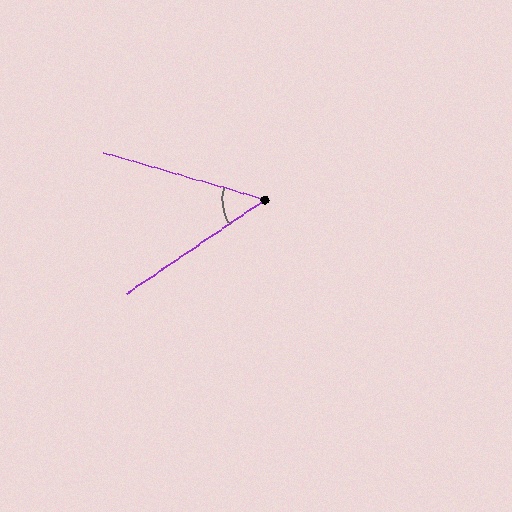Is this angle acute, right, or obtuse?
It is acute.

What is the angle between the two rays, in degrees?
Approximately 50 degrees.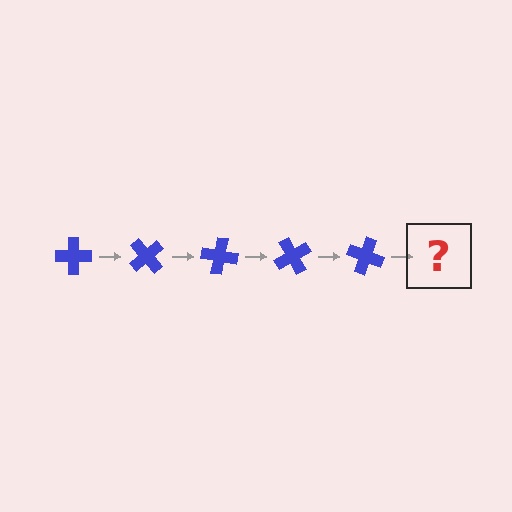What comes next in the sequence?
The next element should be a blue cross rotated 250 degrees.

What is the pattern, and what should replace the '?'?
The pattern is that the cross rotates 50 degrees each step. The '?' should be a blue cross rotated 250 degrees.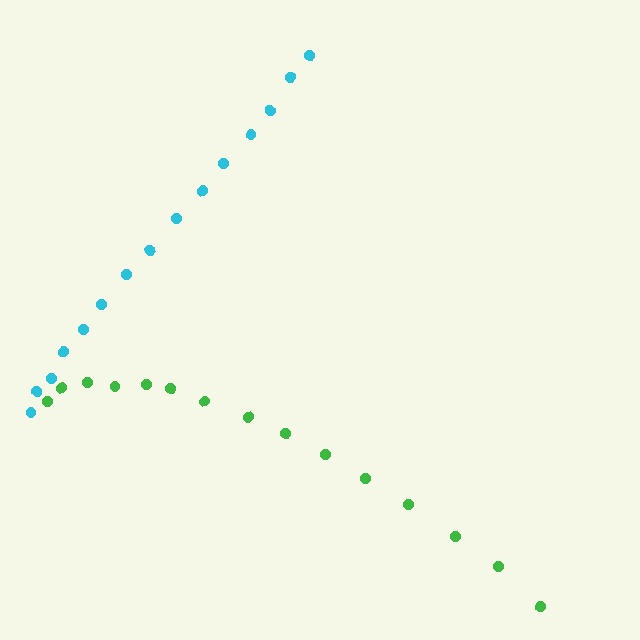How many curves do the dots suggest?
There are 2 distinct paths.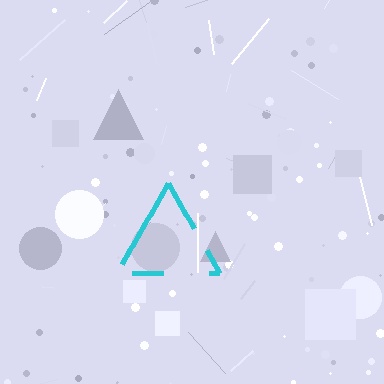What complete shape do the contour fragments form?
The contour fragments form a triangle.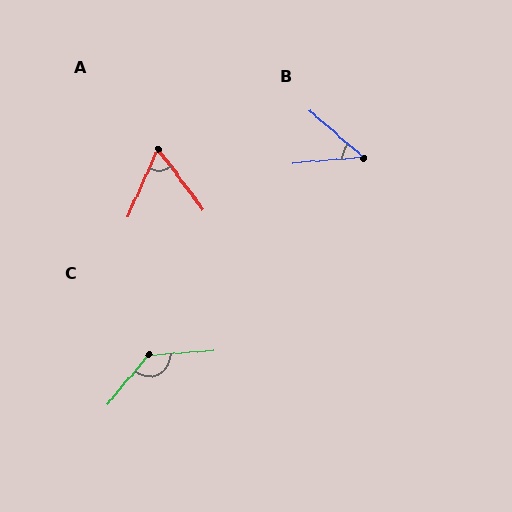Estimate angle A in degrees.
Approximately 61 degrees.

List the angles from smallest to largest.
B (45°), A (61°), C (135°).